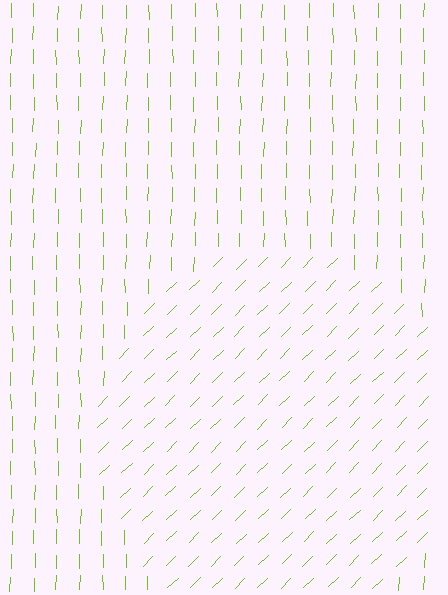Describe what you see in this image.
The image is filled with small lime line segments. A circle region in the image has lines oriented differently from the surrounding lines, creating a visible texture boundary.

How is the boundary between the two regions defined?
The boundary is defined purely by a change in line orientation (approximately 45 degrees difference). All lines are the same color and thickness.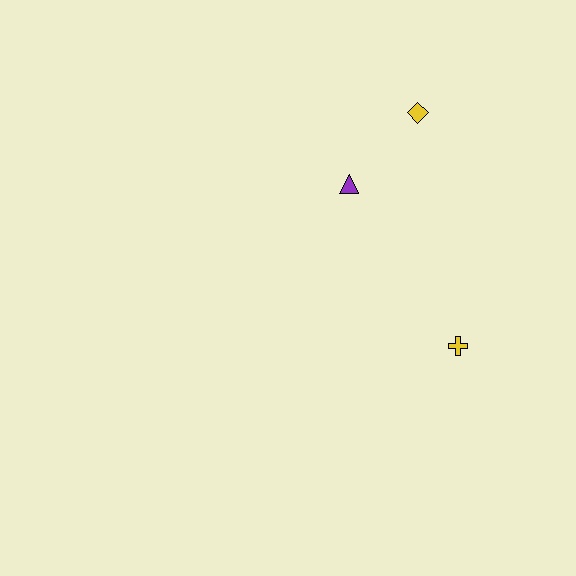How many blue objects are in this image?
There are no blue objects.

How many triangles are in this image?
There is 1 triangle.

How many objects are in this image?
There are 3 objects.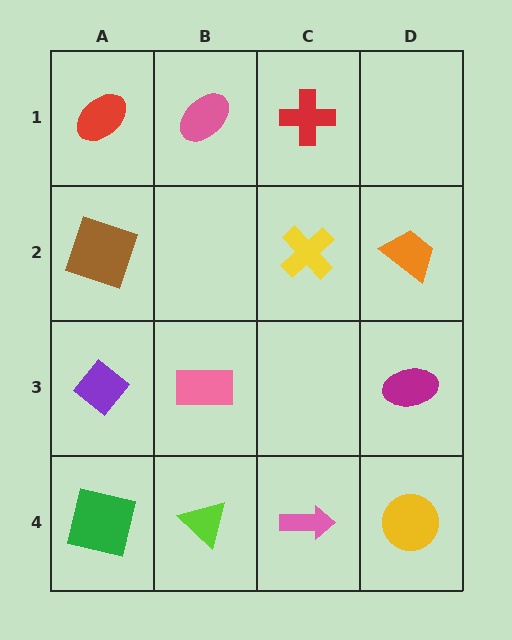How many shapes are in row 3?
3 shapes.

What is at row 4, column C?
A pink arrow.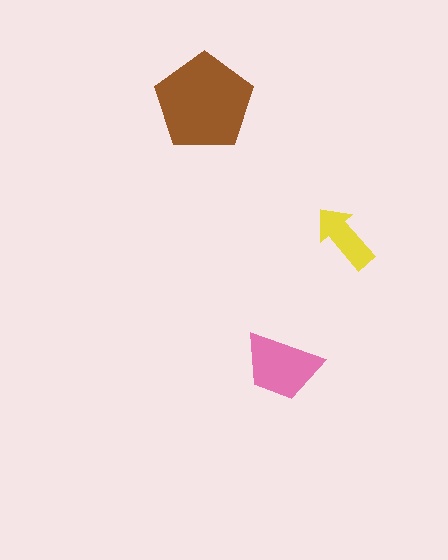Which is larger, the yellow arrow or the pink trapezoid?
The pink trapezoid.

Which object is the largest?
The brown pentagon.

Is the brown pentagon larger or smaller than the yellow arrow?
Larger.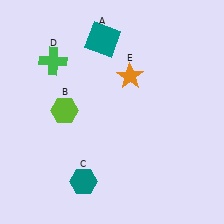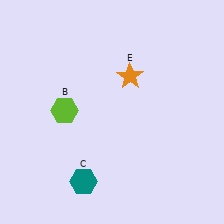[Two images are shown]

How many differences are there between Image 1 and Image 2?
There are 2 differences between the two images.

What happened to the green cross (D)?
The green cross (D) was removed in Image 2. It was in the top-left area of Image 1.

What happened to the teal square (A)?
The teal square (A) was removed in Image 2. It was in the top-left area of Image 1.